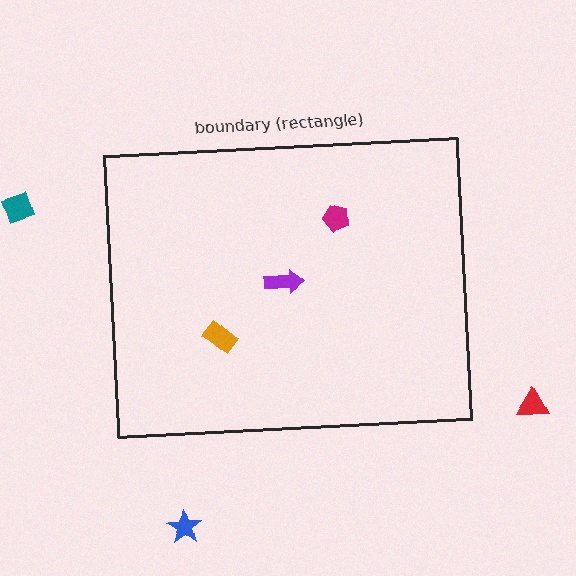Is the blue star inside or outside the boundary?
Outside.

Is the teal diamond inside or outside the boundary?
Outside.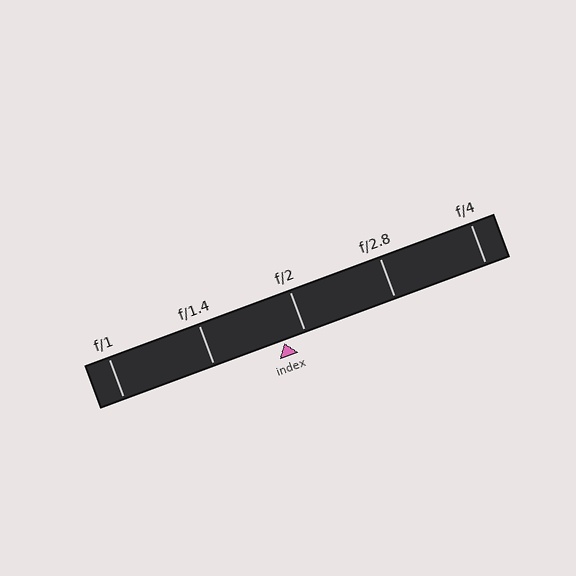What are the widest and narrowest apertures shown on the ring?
The widest aperture shown is f/1 and the narrowest is f/4.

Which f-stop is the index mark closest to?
The index mark is closest to f/2.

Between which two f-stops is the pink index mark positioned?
The index mark is between f/1.4 and f/2.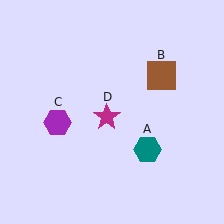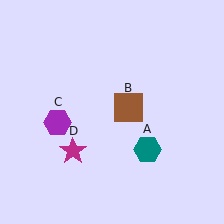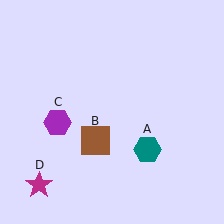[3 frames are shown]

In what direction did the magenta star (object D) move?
The magenta star (object D) moved down and to the left.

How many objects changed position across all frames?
2 objects changed position: brown square (object B), magenta star (object D).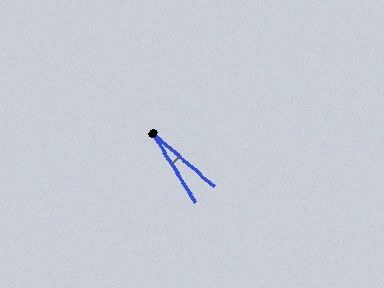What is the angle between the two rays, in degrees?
Approximately 18 degrees.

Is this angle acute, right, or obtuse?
It is acute.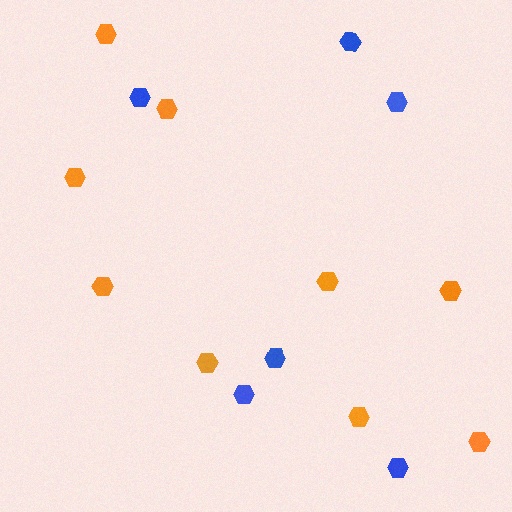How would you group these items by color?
There are 2 groups: one group of blue hexagons (6) and one group of orange hexagons (9).